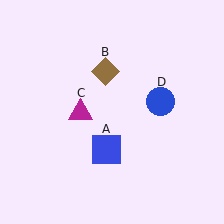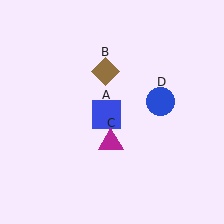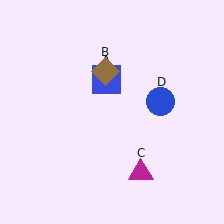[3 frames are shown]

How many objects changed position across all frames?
2 objects changed position: blue square (object A), magenta triangle (object C).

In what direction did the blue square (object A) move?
The blue square (object A) moved up.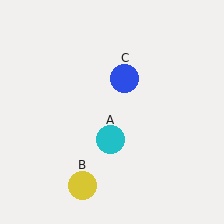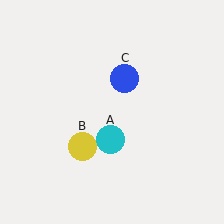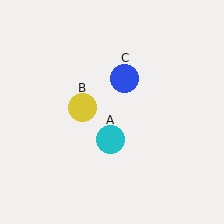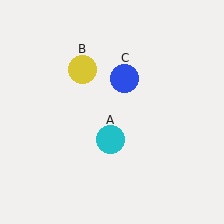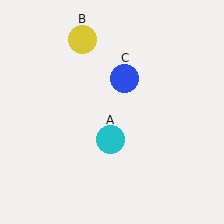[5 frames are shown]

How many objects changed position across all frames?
1 object changed position: yellow circle (object B).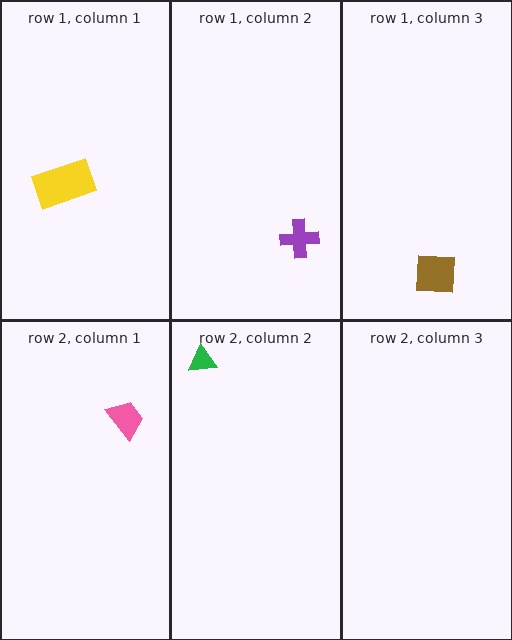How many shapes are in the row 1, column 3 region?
1.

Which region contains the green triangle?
The row 2, column 2 region.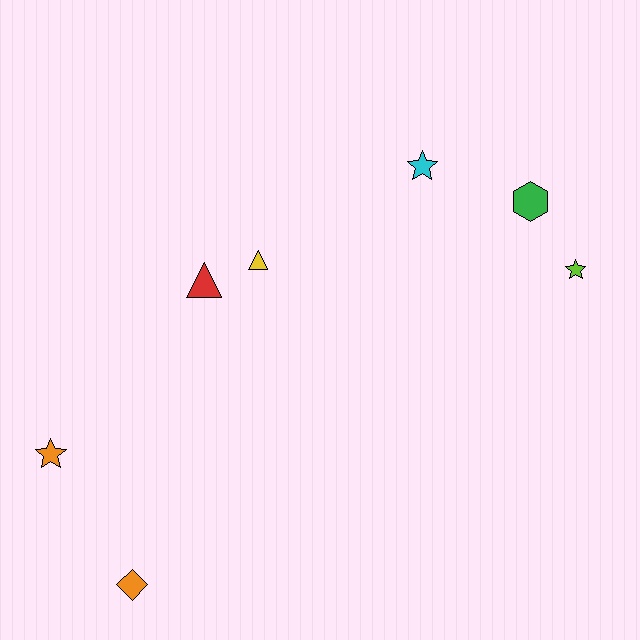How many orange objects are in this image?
There are 2 orange objects.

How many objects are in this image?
There are 7 objects.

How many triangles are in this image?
There are 2 triangles.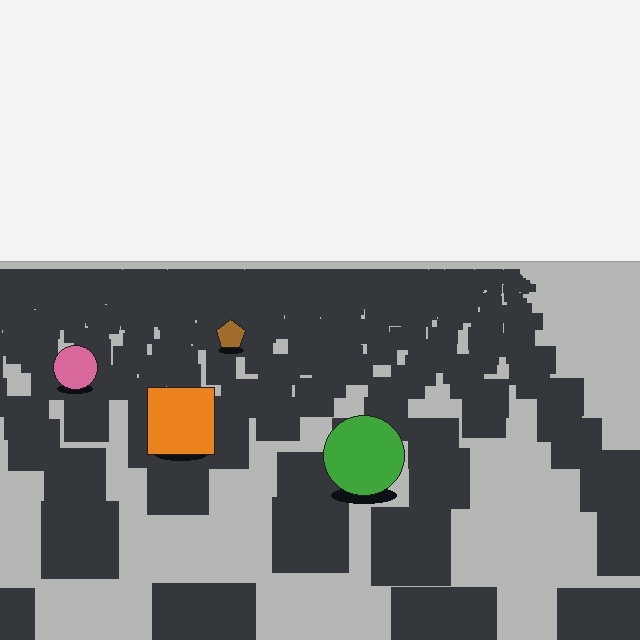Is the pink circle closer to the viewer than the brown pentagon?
Yes. The pink circle is closer — you can tell from the texture gradient: the ground texture is coarser near it.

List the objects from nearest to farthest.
From nearest to farthest: the green circle, the orange square, the pink circle, the brown pentagon.